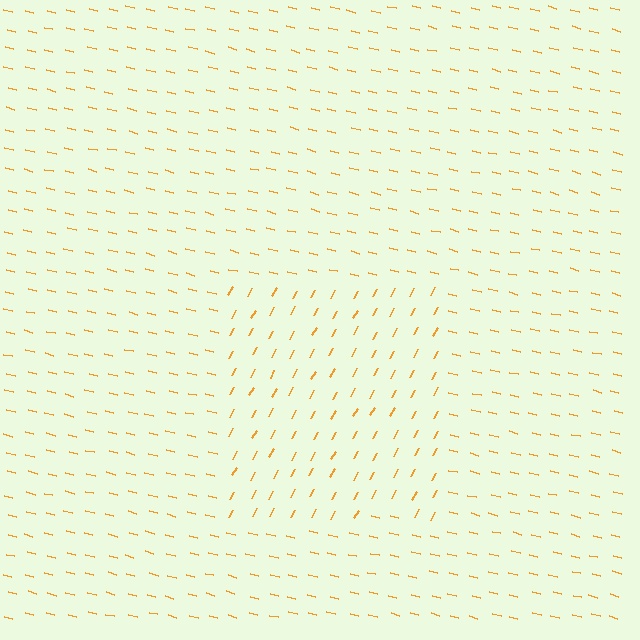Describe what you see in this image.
The image is filled with small orange line segments. A rectangle region in the image has lines oriented differently from the surrounding lines, creating a visible texture boundary.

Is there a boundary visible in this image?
Yes, there is a texture boundary formed by a change in line orientation.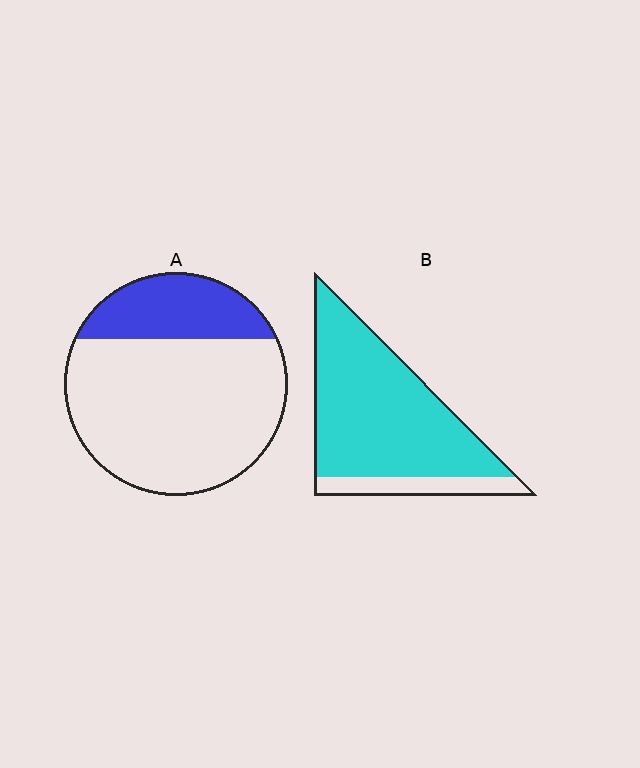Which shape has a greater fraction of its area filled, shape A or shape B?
Shape B.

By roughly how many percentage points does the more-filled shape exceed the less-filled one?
By roughly 60 percentage points (B over A).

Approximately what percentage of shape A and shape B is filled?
A is approximately 25% and B is approximately 85%.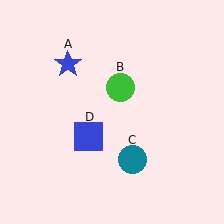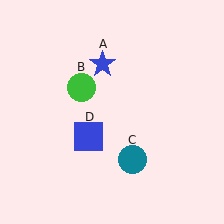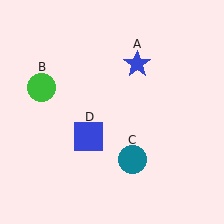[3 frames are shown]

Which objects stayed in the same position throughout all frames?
Teal circle (object C) and blue square (object D) remained stationary.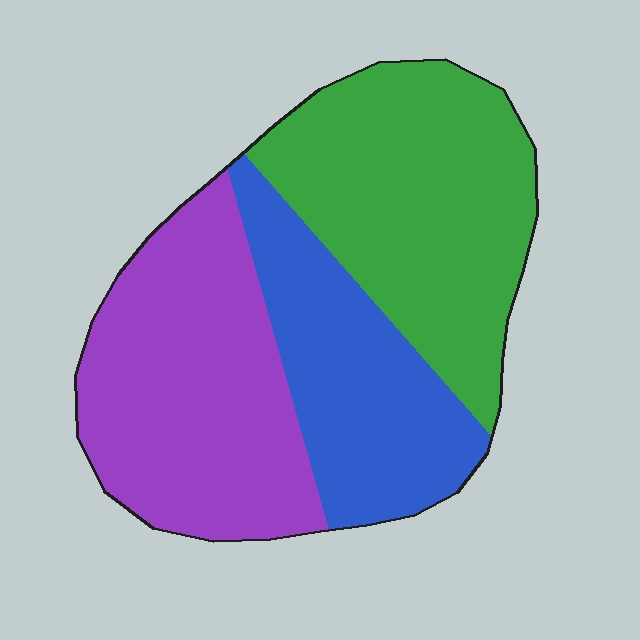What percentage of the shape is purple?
Purple covers around 35% of the shape.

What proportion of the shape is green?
Green takes up about three eighths (3/8) of the shape.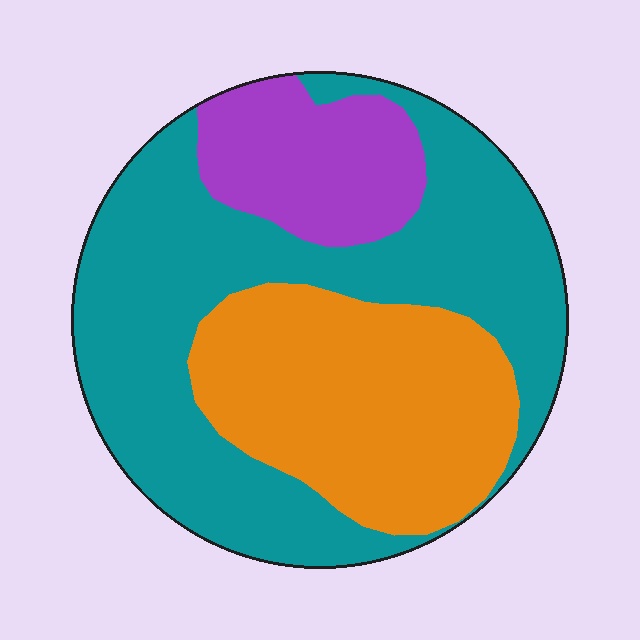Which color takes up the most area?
Teal, at roughly 55%.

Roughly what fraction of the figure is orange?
Orange takes up about one third (1/3) of the figure.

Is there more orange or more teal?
Teal.